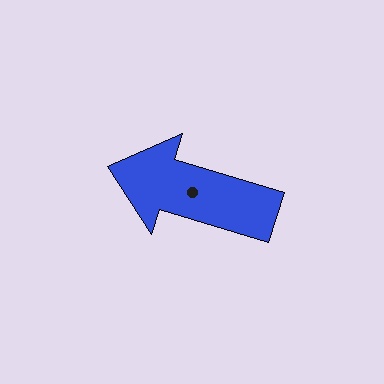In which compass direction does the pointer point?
West.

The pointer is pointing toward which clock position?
Roughly 10 o'clock.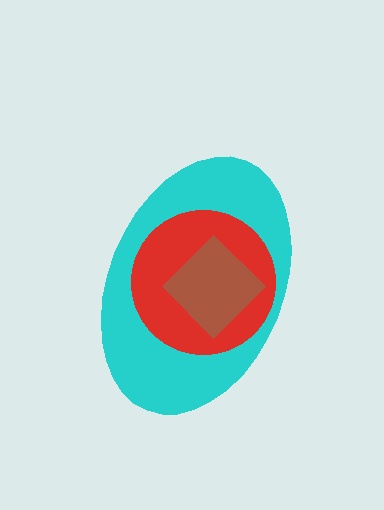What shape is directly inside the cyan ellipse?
The red circle.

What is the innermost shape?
The brown diamond.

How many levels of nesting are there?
3.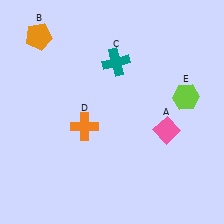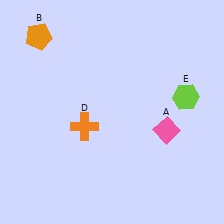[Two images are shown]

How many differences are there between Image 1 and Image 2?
There is 1 difference between the two images.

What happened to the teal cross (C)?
The teal cross (C) was removed in Image 2. It was in the top-right area of Image 1.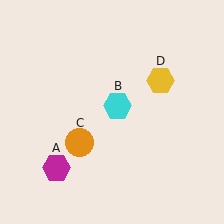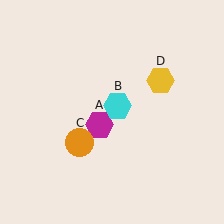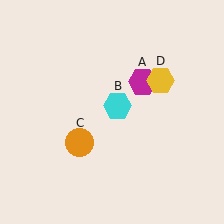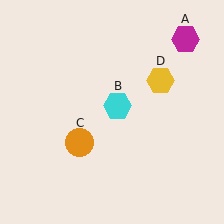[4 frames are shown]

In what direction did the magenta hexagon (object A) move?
The magenta hexagon (object A) moved up and to the right.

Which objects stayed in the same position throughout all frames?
Cyan hexagon (object B) and orange circle (object C) and yellow hexagon (object D) remained stationary.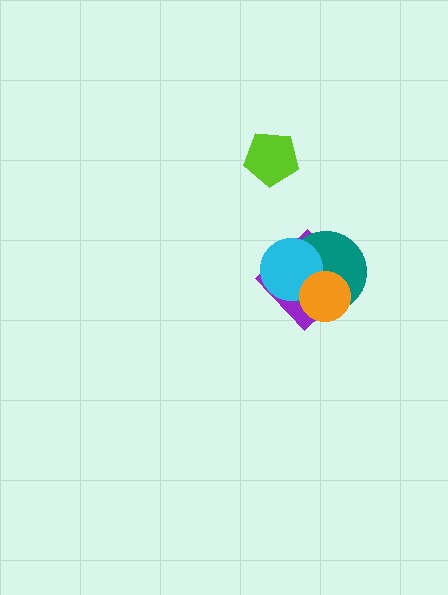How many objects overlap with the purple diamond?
3 objects overlap with the purple diamond.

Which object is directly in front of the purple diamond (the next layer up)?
The teal circle is directly in front of the purple diamond.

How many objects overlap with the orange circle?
3 objects overlap with the orange circle.